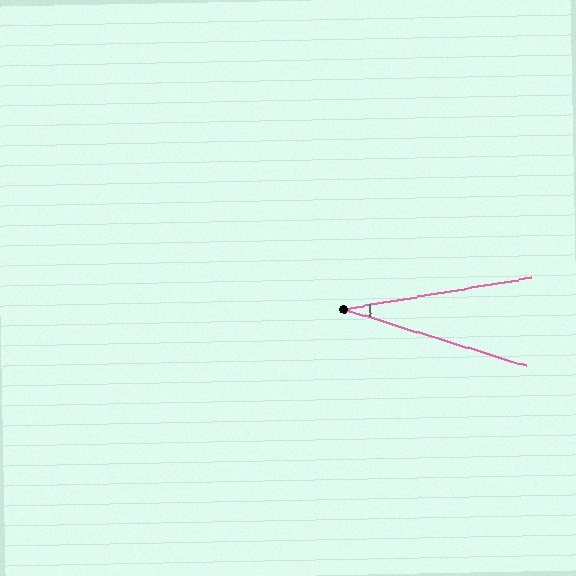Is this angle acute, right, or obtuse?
It is acute.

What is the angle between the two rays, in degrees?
Approximately 27 degrees.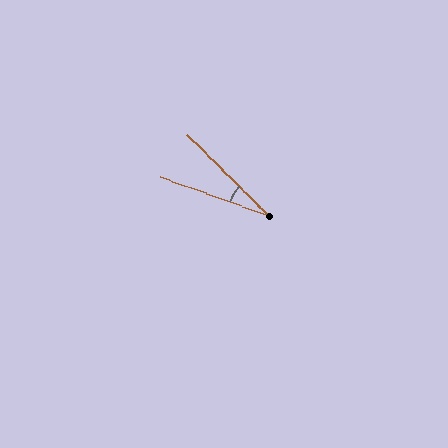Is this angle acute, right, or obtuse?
It is acute.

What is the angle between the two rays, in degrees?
Approximately 25 degrees.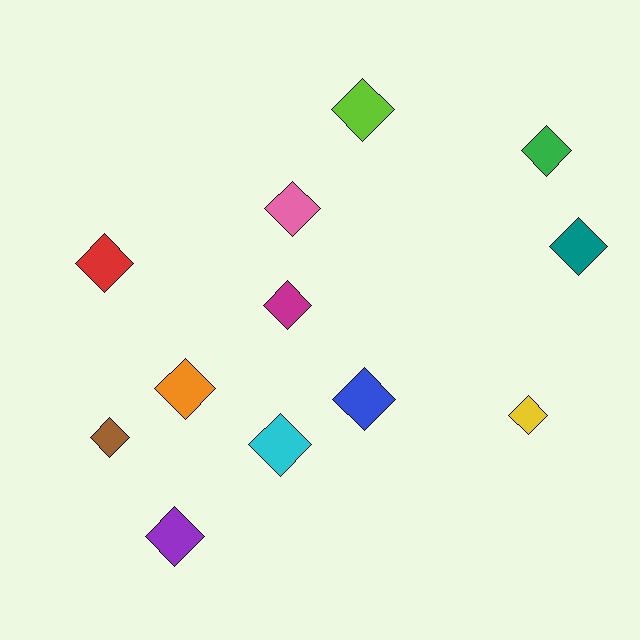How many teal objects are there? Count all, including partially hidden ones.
There is 1 teal object.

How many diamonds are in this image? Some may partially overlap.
There are 12 diamonds.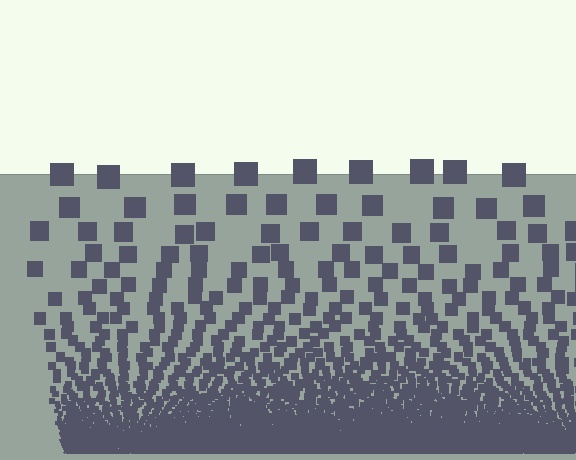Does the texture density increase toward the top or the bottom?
Density increases toward the bottom.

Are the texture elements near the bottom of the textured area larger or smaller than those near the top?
Smaller. The gradient is inverted — elements near the bottom are smaller and denser.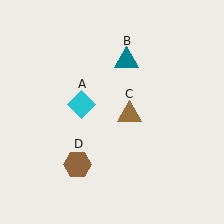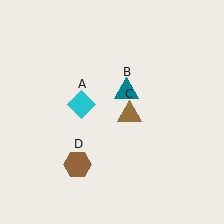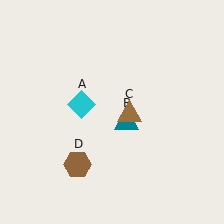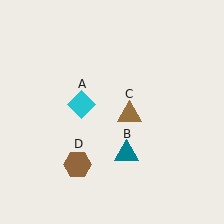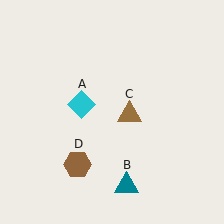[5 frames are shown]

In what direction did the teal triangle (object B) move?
The teal triangle (object B) moved down.